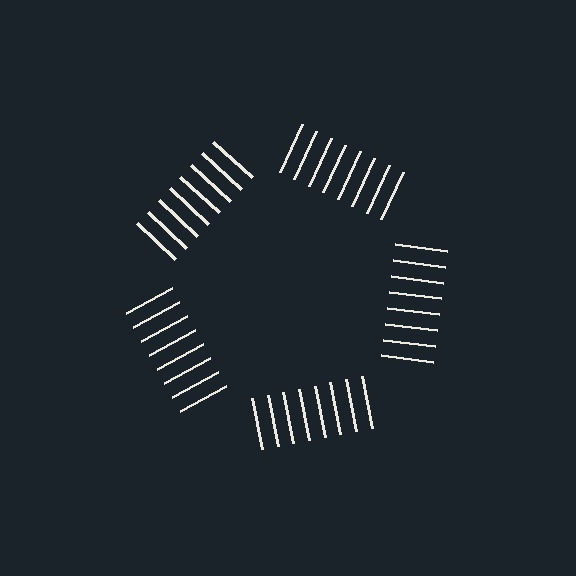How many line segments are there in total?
40 — 8 along each of the 5 edges.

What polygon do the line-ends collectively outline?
An illusory pentagon — the line segments terminate on its edges but no continuous stroke is drawn.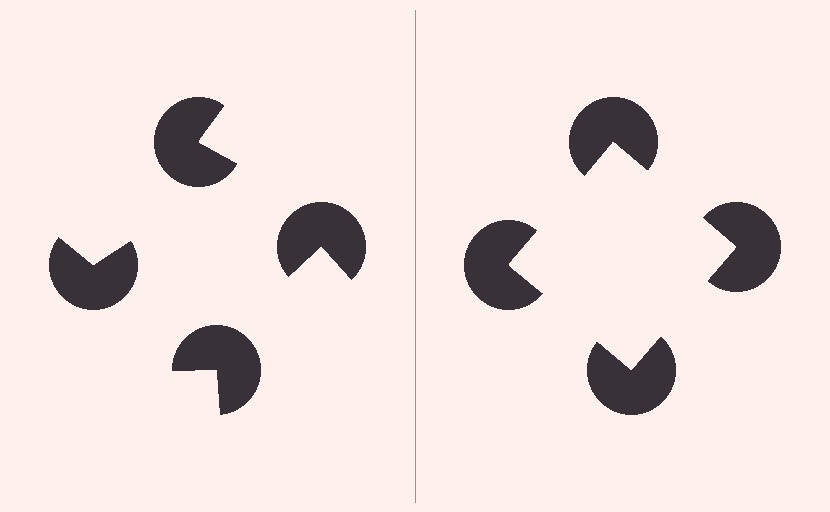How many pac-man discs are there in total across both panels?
8 — 4 on each side.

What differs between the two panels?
The pac-man discs are positioned identically on both sides; only the wedge orientations differ. On the right they align to a square; on the left they are misaligned.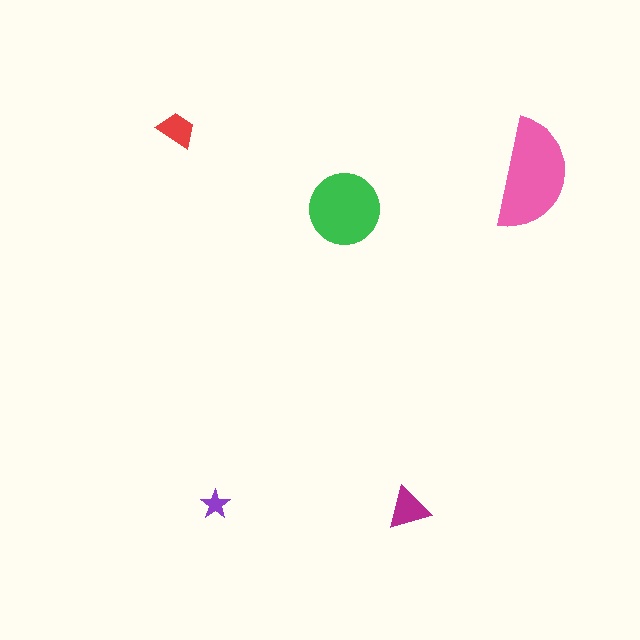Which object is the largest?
The pink semicircle.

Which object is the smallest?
The purple star.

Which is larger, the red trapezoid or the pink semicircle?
The pink semicircle.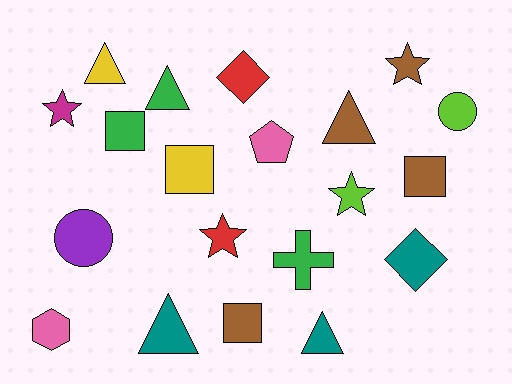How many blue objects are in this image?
There are no blue objects.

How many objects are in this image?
There are 20 objects.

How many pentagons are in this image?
There is 1 pentagon.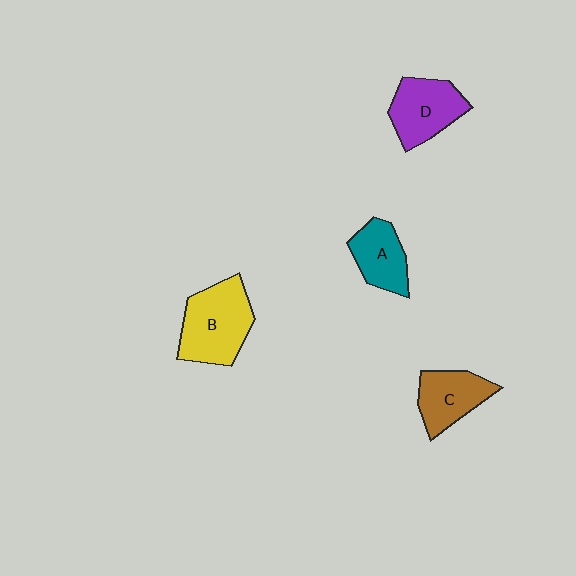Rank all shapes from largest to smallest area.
From largest to smallest: B (yellow), D (purple), C (brown), A (teal).